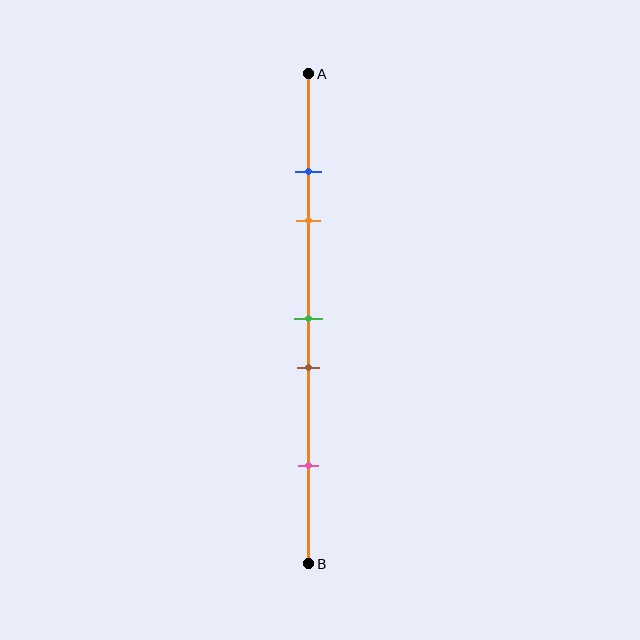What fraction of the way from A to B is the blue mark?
The blue mark is approximately 20% (0.2) of the way from A to B.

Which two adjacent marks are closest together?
The blue and orange marks are the closest adjacent pair.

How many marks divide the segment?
There are 5 marks dividing the segment.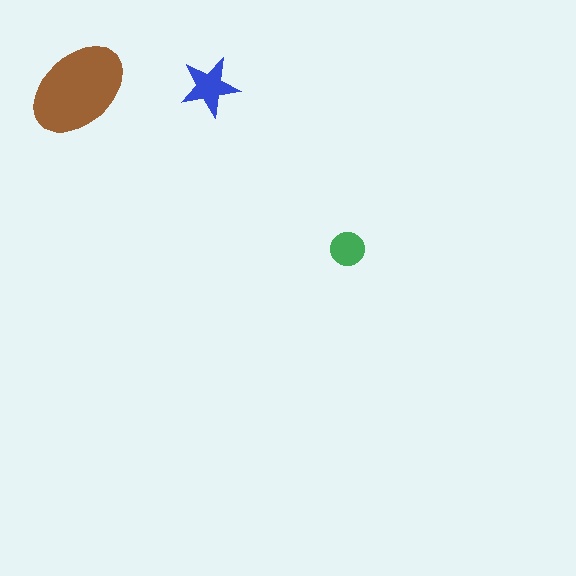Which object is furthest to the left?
The brown ellipse is leftmost.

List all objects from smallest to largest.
The green circle, the blue star, the brown ellipse.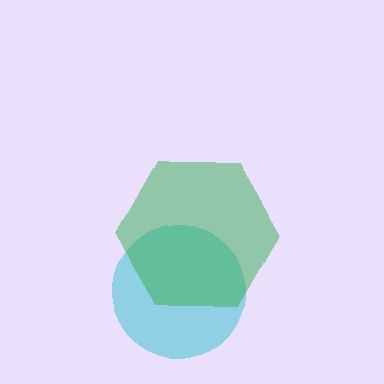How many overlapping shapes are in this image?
There are 2 overlapping shapes in the image.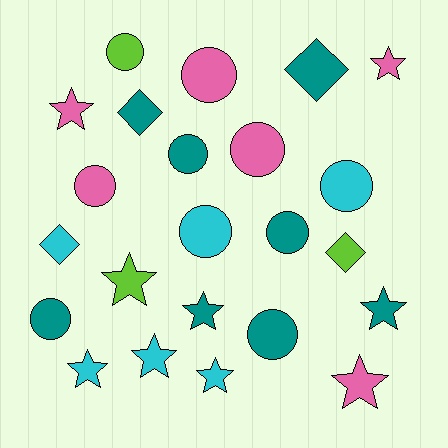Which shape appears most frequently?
Circle, with 10 objects.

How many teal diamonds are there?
There are 2 teal diamonds.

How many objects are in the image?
There are 23 objects.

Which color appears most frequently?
Teal, with 8 objects.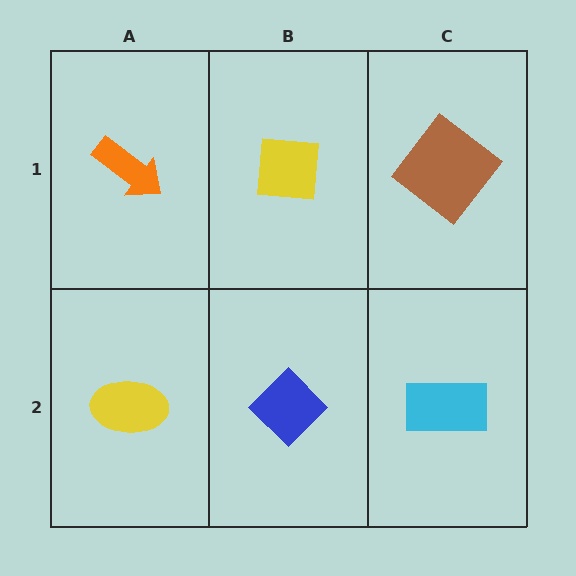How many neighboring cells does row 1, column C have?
2.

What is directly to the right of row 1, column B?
A brown diamond.